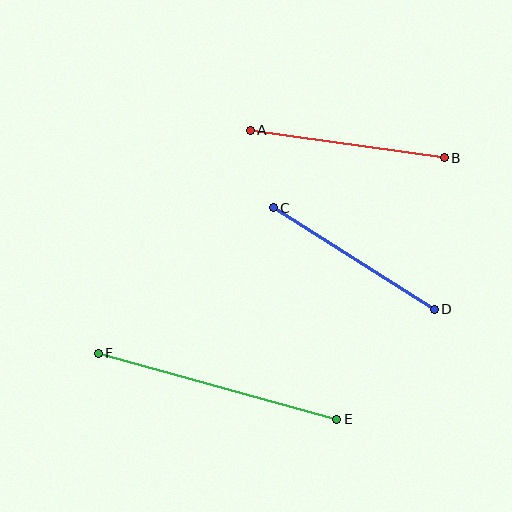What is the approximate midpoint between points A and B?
The midpoint is at approximately (347, 144) pixels.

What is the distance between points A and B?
The distance is approximately 196 pixels.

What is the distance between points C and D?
The distance is approximately 190 pixels.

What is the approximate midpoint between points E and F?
The midpoint is at approximately (218, 386) pixels.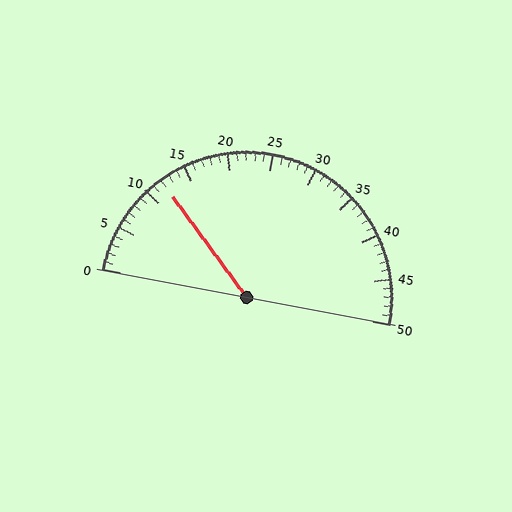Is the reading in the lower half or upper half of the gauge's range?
The reading is in the lower half of the range (0 to 50).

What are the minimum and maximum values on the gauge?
The gauge ranges from 0 to 50.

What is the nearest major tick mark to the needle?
The nearest major tick mark is 10.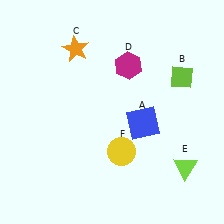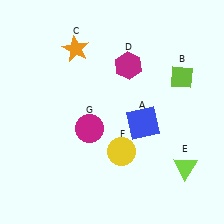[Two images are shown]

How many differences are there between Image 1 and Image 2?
There is 1 difference between the two images.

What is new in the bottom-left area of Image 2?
A magenta circle (G) was added in the bottom-left area of Image 2.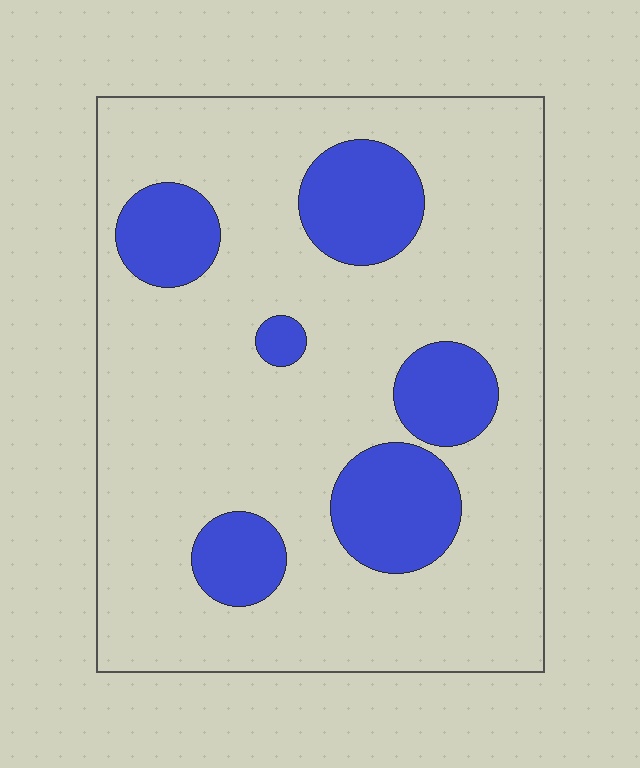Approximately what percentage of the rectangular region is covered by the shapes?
Approximately 20%.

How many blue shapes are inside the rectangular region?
6.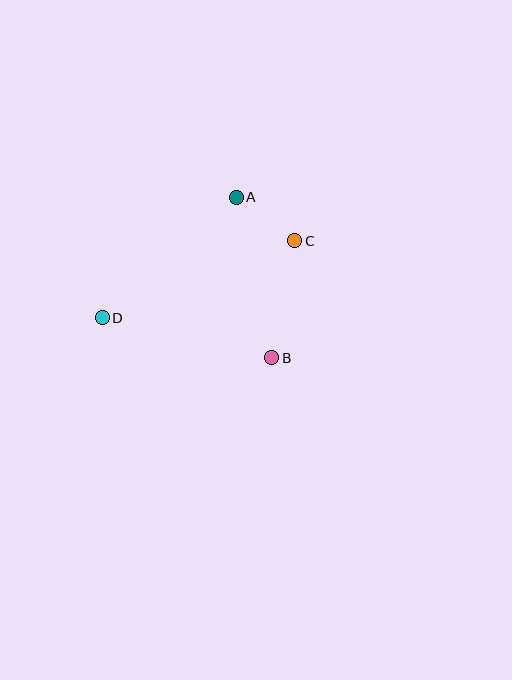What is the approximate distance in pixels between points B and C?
The distance between B and C is approximately 119 pixels.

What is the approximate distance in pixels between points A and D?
The distance between A and D is approximately 181 pixels.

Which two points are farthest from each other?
Points C and D are farthest from each other.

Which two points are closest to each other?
Points A and C are closest to each other.